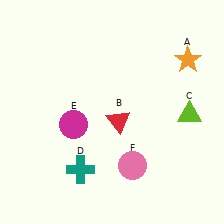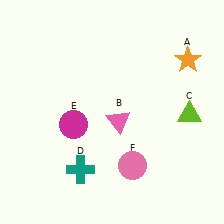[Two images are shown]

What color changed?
The triangle (B) changed from red in Image 1 to pink in Image 2.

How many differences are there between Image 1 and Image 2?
There is 1 difference between the two images.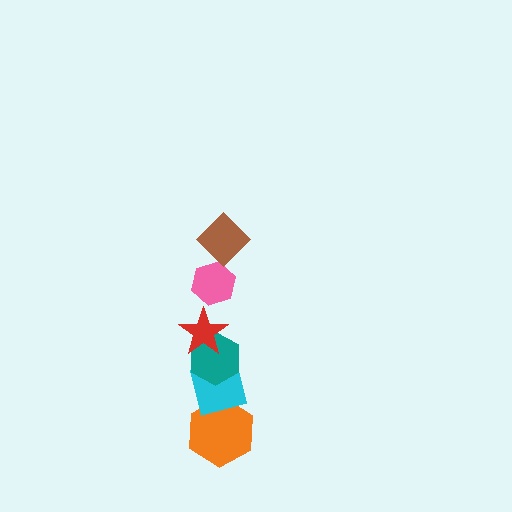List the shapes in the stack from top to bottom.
From top to bottom: the brown diamond, the pink hexagon, the red star, the teal hexagon, the cyan square, the orange hexagon.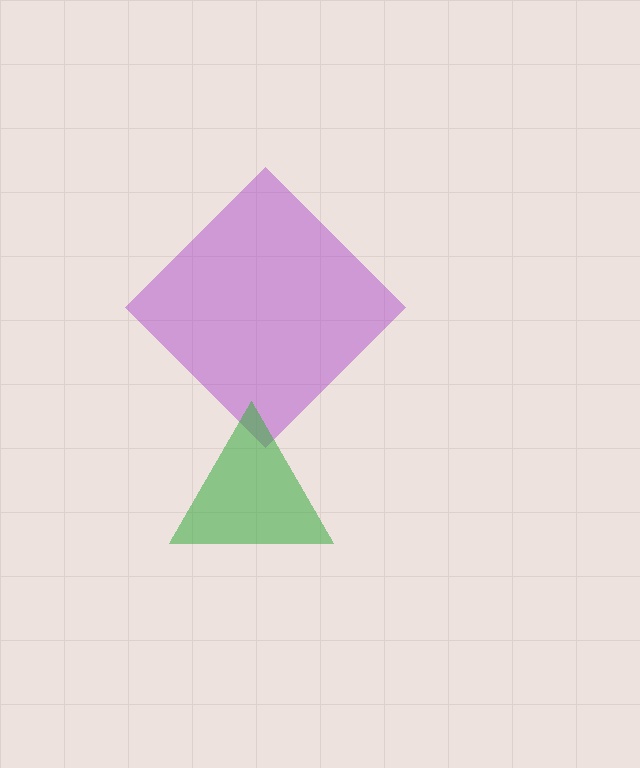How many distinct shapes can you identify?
There are 2 distinct shapes: a purple diamond, a green triangle.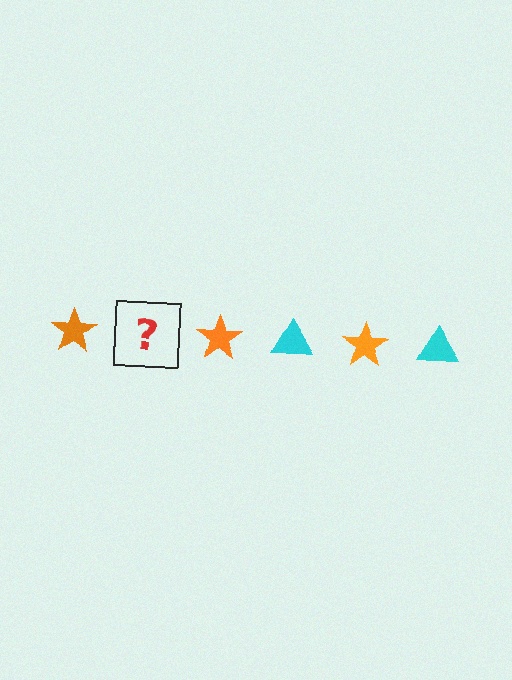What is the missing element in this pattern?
The missing element is a cyan triangle.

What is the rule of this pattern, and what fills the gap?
The rule is that the pattern alternates between orange star and cyan triangle. The gap should be filled with a cyan triangle.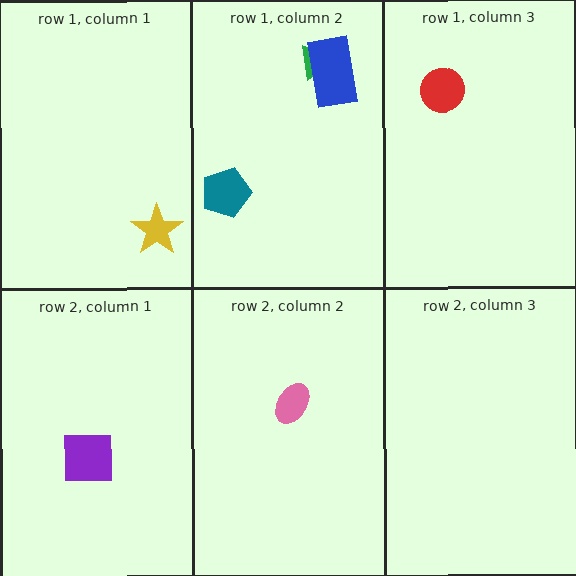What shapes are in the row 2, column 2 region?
The pink ellipse.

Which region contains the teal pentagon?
The row 1, column 2 region.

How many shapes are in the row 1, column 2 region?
3.